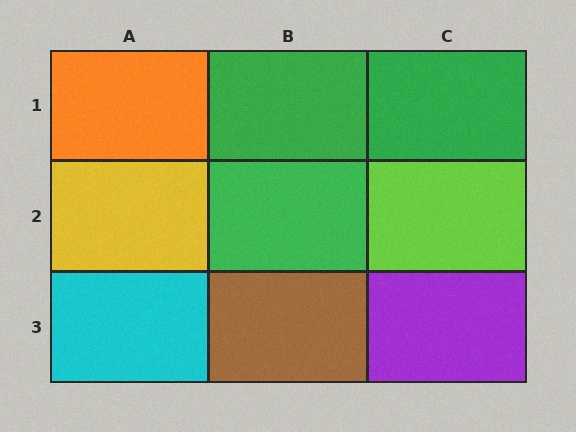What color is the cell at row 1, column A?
Orange.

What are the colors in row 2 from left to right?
Yellow, green, lime.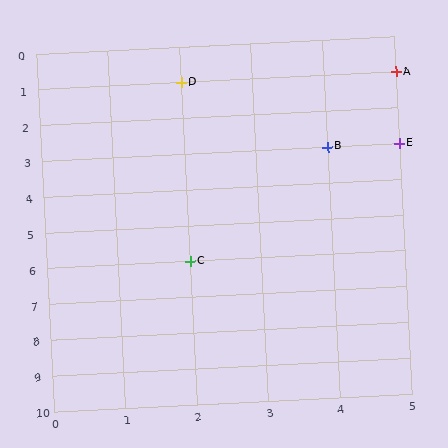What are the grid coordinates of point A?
Point A is at grid coordinates (5, 1).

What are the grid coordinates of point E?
Point E is at grid coordinates (5, 3).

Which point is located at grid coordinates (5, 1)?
Point A is at (5, 1).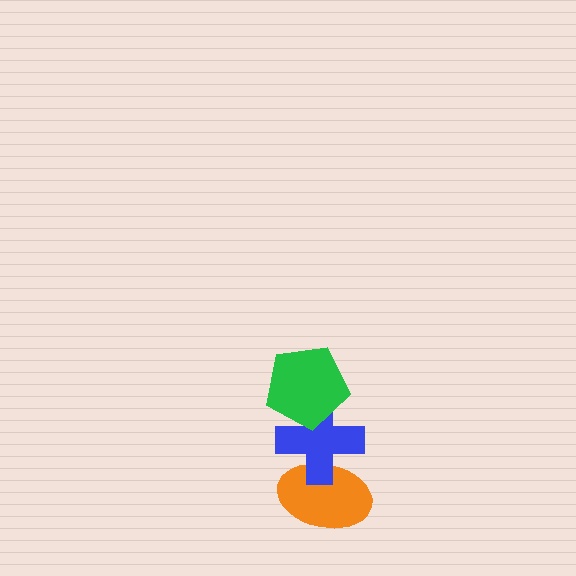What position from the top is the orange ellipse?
The orange ellipse is 3rd from the top.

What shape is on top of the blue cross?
The green pentagon is on top of the blue cross.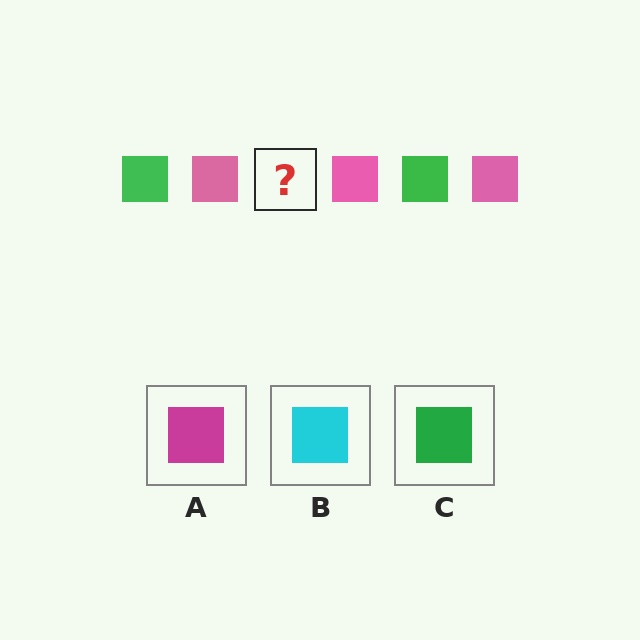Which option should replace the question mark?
Option C.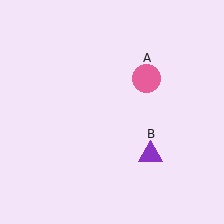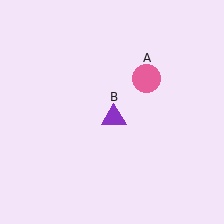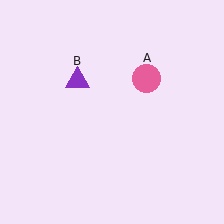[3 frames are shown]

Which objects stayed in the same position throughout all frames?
Pink circle (object A) remained stationary.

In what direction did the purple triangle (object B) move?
The purple triangle (object B) moved up and to the left.